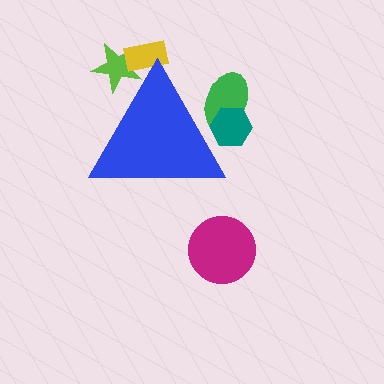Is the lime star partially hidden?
Yes, the lime star is partially hidden behind the blue triangle.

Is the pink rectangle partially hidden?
No, the pink rectangle is fully visible.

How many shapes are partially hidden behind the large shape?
4 shapes are partially hidden.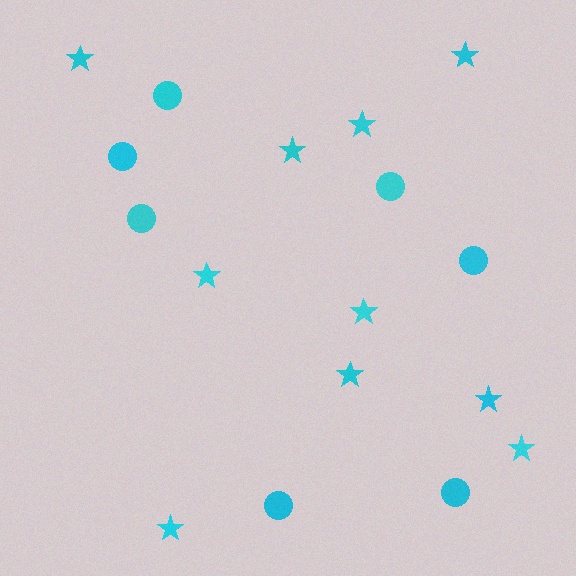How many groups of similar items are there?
There are 2 groups: one group of circles (7) and one group of stars (10).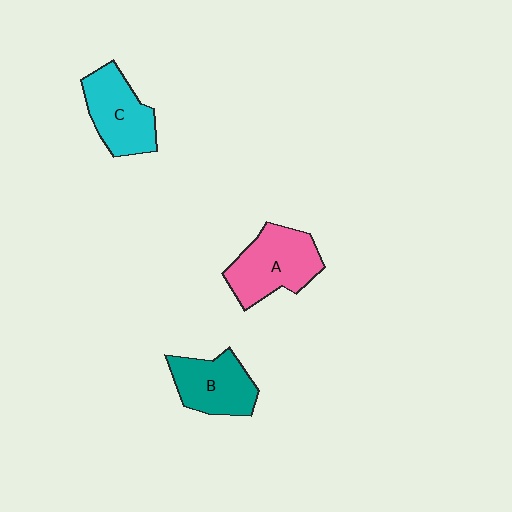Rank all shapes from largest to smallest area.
From largest to smallest: A (pink), C (cyan), B (teal).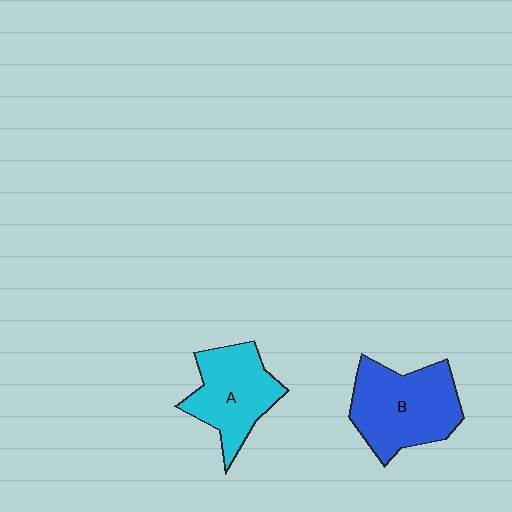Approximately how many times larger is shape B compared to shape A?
Approximately 1.2 times.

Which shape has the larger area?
Shape B (blue).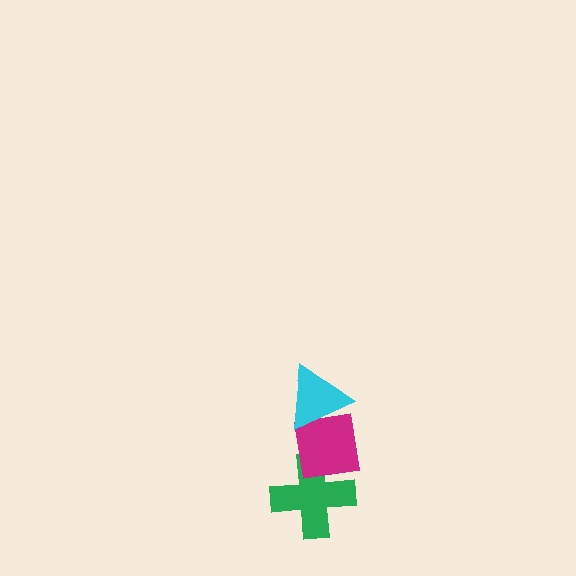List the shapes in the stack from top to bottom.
From top to bottom: the cyan triangle, the magenta square, the green cross.